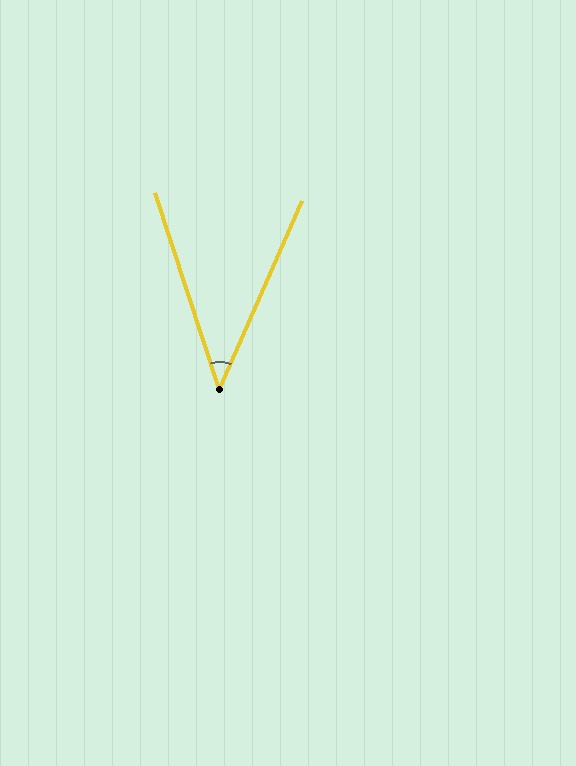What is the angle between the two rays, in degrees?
Approximately 42 degrees.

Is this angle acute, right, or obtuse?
It is acute.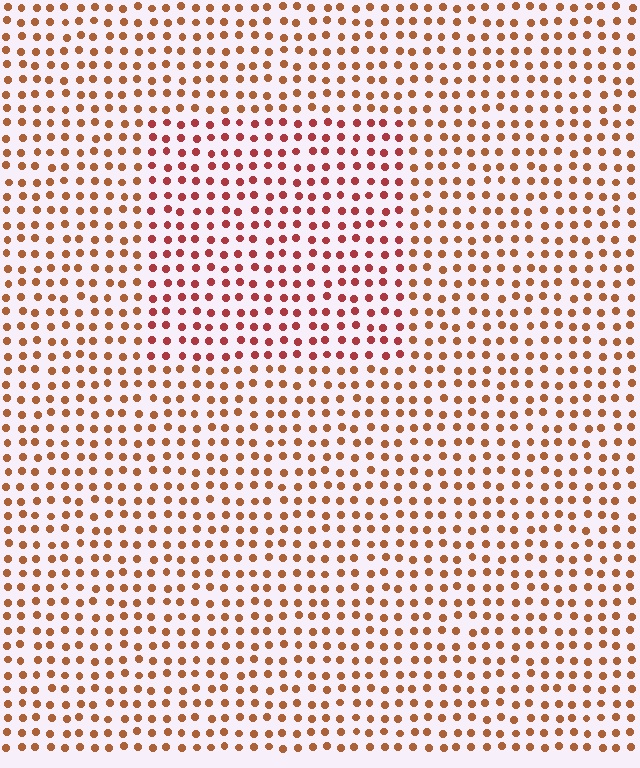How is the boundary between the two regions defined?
The boundary is defined purely by a slight shift in hue (about 26 degrees). Spacing, size, and orientation are identical on both sides.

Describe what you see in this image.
The image is filled with small brown elements in a uniform arrangement. A rectangle-shaped region is visible where the elements are tinted to a slightly different hue, forming a subtle color boundary.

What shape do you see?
I see a rectangle.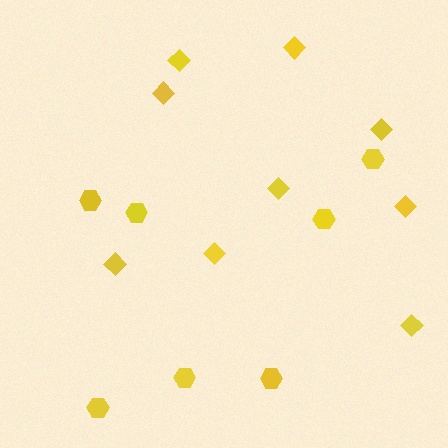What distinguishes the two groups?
There are 2 groups: one group of hexagons (7) and one group of diamonds (9).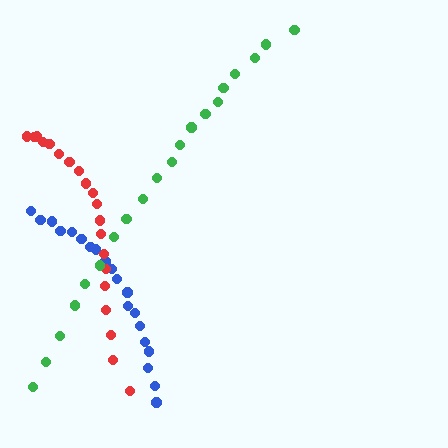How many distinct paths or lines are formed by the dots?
There are 3 distinct paths.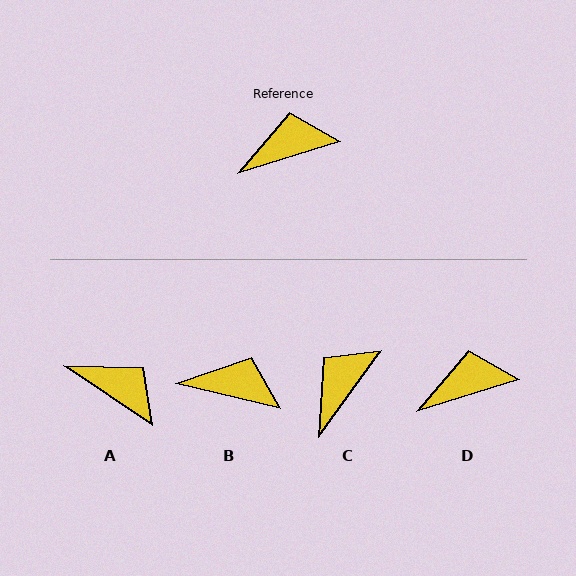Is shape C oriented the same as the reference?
No, it is off by about 37 degrees.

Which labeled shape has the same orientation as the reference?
D.